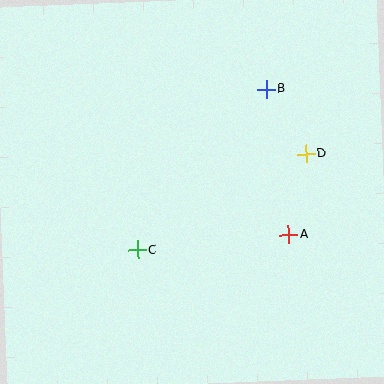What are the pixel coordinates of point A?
Point A is at (288, 235).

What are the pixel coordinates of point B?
Point B is at (266, 89).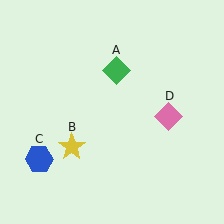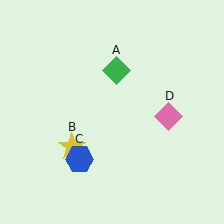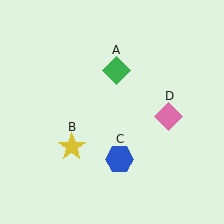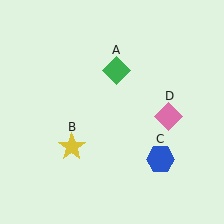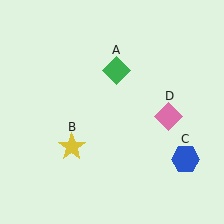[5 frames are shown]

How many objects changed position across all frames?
1 object changed position: blue hexagon (object C).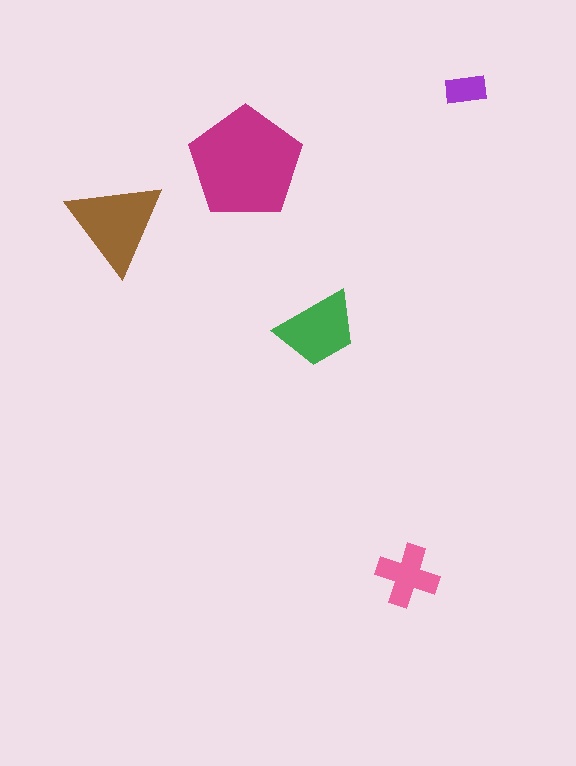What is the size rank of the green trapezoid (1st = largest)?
3rd.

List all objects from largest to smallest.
The magenta pentagon, the brown triangle, the green trapezoid, the pink cross, the purple rectangle.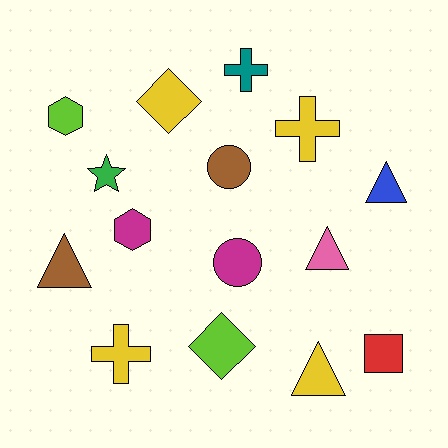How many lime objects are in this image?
There are 2 lime objects.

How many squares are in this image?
There is 1 square.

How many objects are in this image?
There are 15 objects.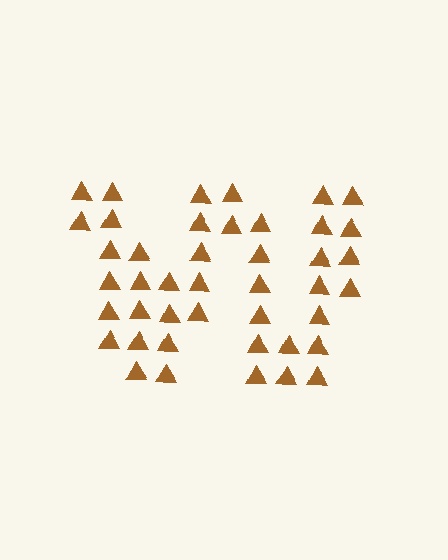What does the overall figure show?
The overall figure shows the letter W.